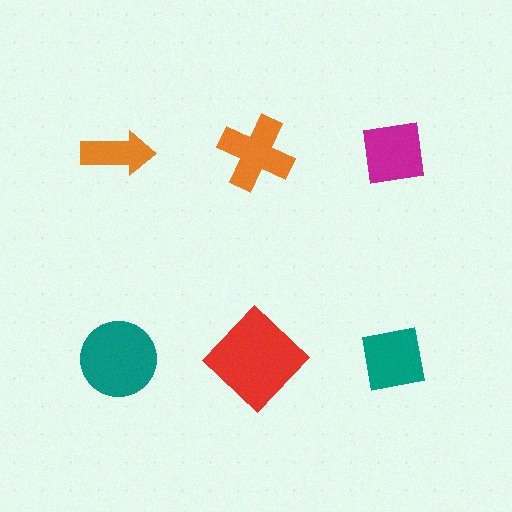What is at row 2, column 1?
A teal circle.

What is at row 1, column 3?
A magenta square.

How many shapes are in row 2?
3 shapes.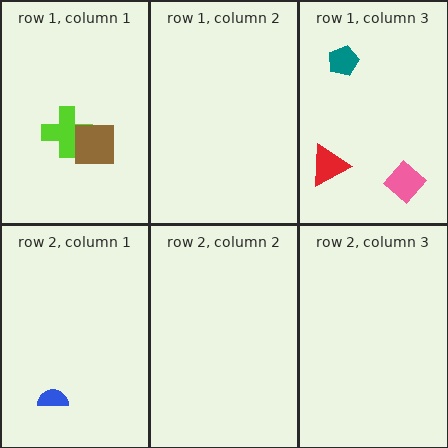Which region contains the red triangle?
The row 1, column 3 region.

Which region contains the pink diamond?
The row 1, column 3 region.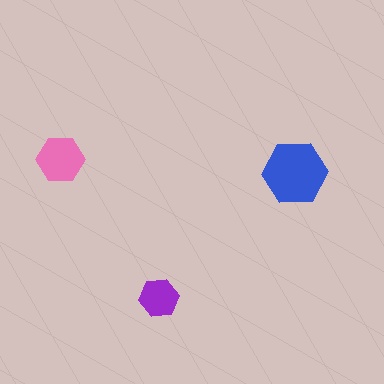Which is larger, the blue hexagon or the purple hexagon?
The blue one.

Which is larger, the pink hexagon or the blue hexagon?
The blue one.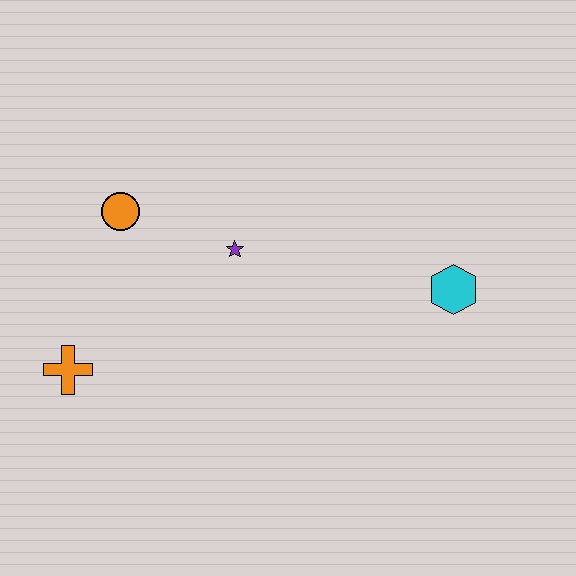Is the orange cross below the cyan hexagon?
Yes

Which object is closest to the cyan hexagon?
The purple star is closest to the cyan hexagon.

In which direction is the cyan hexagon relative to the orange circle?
The cyan hexagon is to the right of the orange circle.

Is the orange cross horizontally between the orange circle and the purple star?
No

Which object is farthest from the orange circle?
The cyan hexagon is farthest from the orange circle.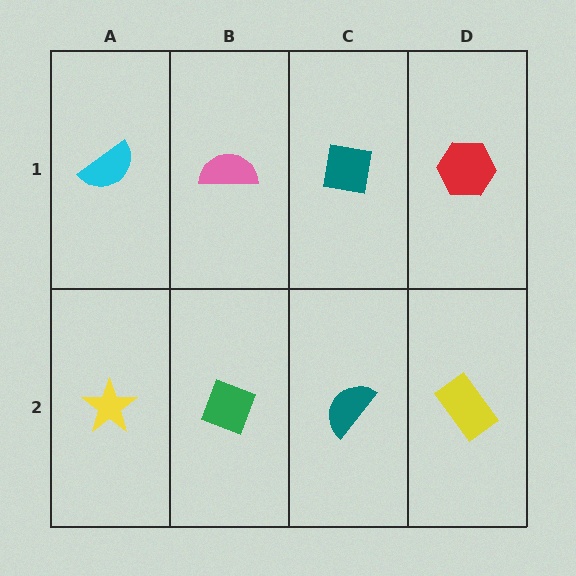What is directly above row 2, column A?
A cyan semicircle.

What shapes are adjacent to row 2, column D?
A red hexagon (row 1, column D), a teal semicircle (row 2, column C).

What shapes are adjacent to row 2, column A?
A cyan semicircle (row 1, column A), a green diamond (row 2, column B).